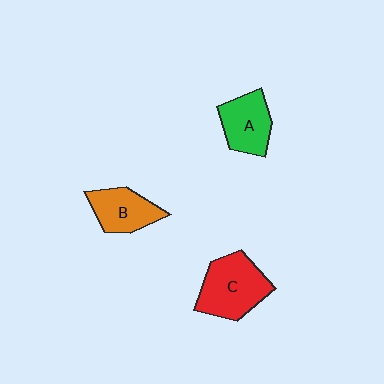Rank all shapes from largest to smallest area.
From largest to smallest: C (red), A (green), B (orange).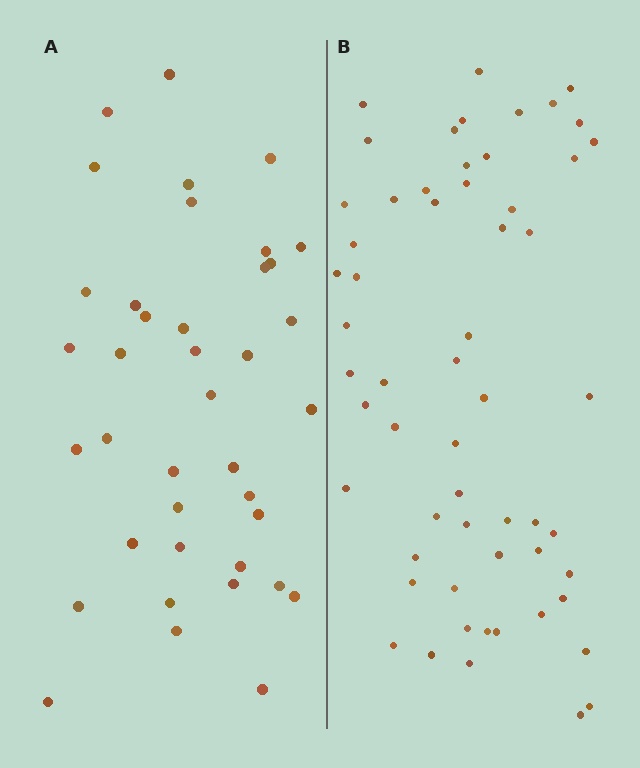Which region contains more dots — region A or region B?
Region B (the right region) has more dots.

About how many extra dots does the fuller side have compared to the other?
Region B has approximately 20 more dots than region A.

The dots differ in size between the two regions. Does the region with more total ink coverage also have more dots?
No. Region A has more total ink coverage because its dots are larger, but region B actually contains more individual dots. Total area can be misleading — the number of items is what matters here.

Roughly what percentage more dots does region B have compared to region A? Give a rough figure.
About 50% more.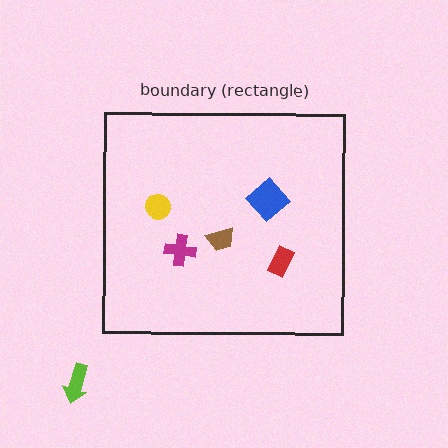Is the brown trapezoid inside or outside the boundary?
Inside.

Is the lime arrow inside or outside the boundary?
Outside.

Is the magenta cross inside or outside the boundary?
Inside.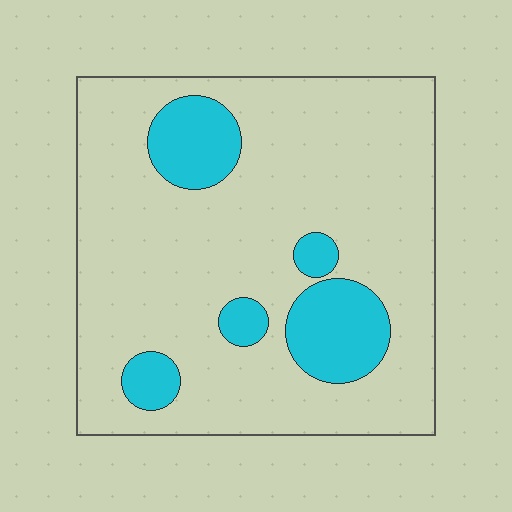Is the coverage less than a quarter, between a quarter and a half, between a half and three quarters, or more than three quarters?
Less than a quarter.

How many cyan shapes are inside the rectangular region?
5.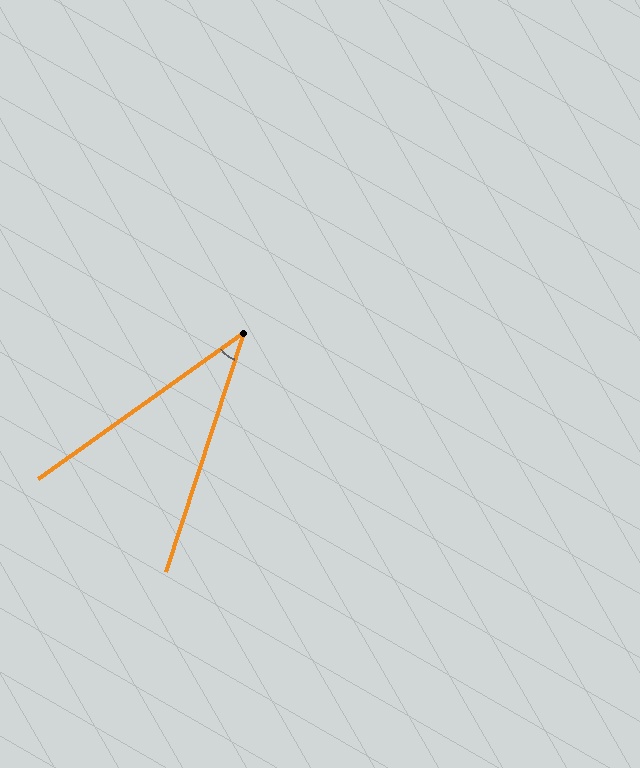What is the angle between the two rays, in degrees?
Approximately 36 degrees.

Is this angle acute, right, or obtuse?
It is acute.